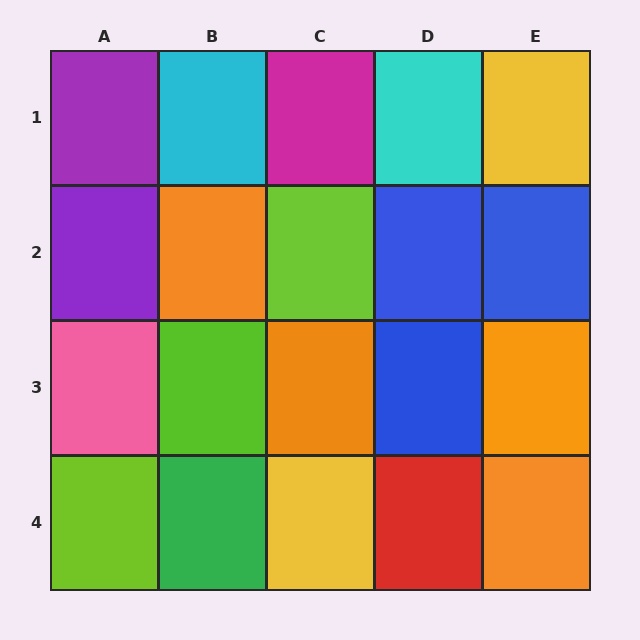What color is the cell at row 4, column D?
Red.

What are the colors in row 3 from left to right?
Pink, lime, orange, blue, orange.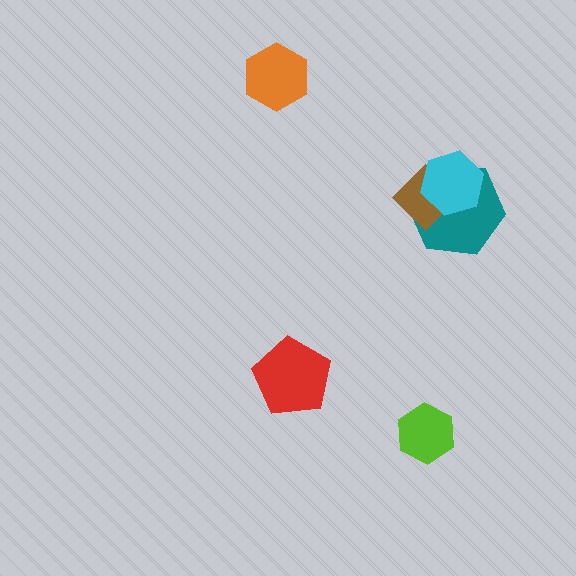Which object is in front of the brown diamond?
The cyan hexagon is in front of the brown diamond.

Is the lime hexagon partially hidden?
No, no other shape covers it.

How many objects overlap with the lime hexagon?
0 objects overlap with the lime hexagon.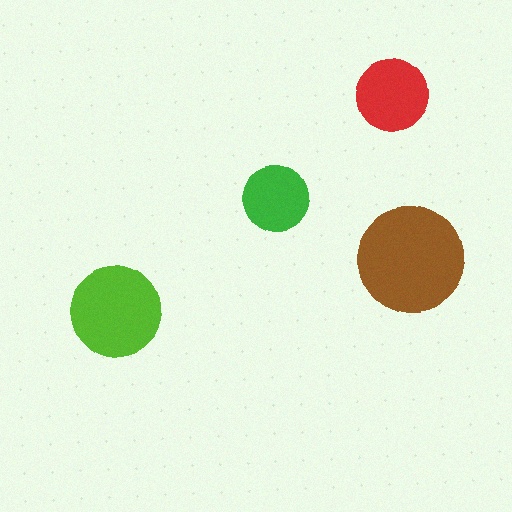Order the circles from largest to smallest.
the brown one, the lime one, the red one, the green one.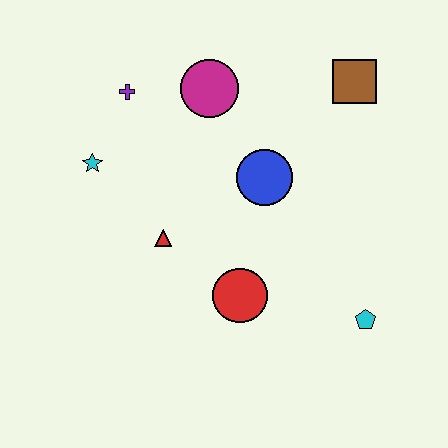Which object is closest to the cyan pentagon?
The red circle is closest to the cyan pentagon.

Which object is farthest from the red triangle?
The brown square is farthest from the red triangle.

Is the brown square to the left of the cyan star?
No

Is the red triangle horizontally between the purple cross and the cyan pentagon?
Yes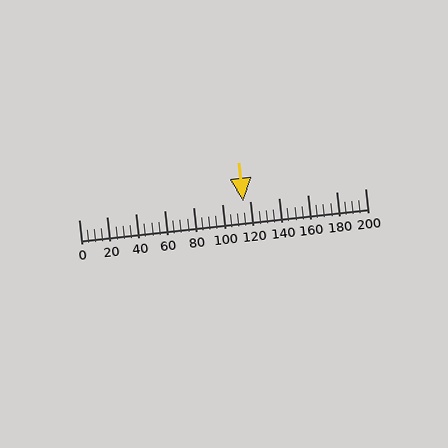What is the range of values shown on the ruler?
The ruler shows values from 0 to 200.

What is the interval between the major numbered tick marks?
The major tick marks are spaced 20 units apart.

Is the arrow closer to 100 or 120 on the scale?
The arrow is closer to 120.